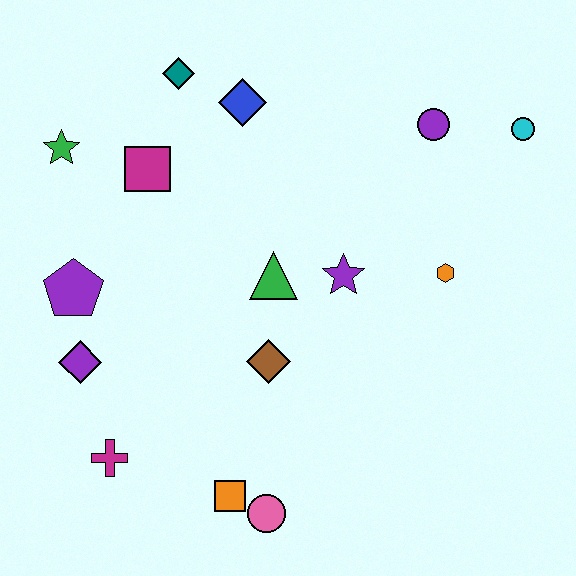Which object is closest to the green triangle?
The purple star is closest to the green triangle.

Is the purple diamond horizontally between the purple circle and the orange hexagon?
No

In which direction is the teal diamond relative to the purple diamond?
The teal diamond is above the purple diamond.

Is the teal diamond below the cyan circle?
No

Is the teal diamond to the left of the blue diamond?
Yes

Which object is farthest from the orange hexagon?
The green star is farthest from the orange hexagon.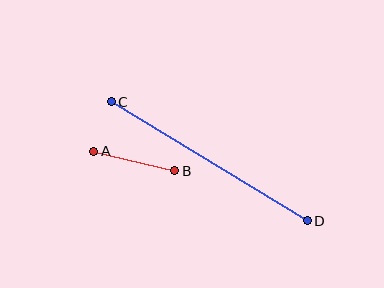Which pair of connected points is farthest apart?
Points C and D are farthest apart.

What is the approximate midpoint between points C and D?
The midpoint is at approximately (209, 161) pixels.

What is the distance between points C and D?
The distance is approximately 230 pixels.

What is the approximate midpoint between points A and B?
The midpoint is at approximately (134, 161) pixels.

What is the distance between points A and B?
The distance is approximately 83 pixels.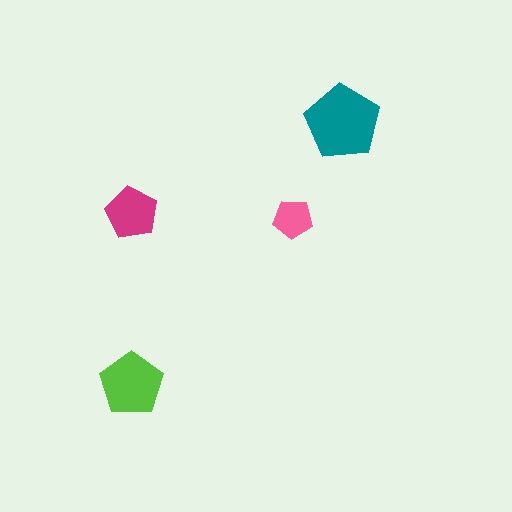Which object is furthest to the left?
The lime pentagon is leftmost.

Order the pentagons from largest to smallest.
the teal one, the lime one, the magenta one, the pink one.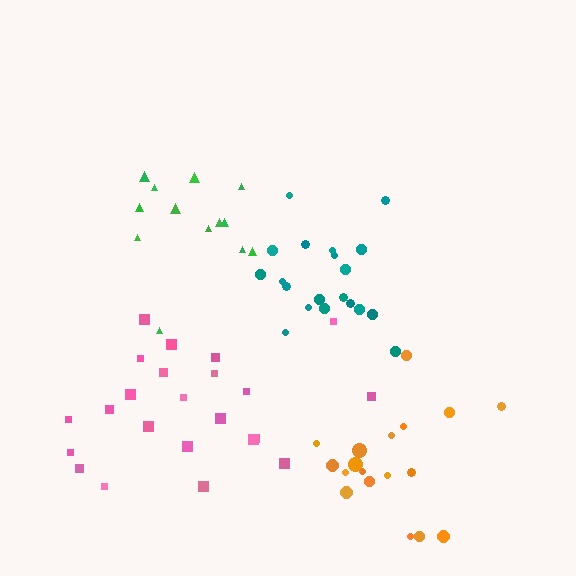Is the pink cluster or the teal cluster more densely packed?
Teal.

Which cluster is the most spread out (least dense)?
Pink.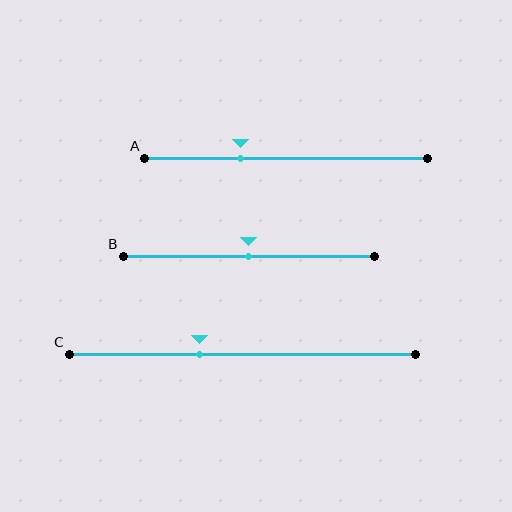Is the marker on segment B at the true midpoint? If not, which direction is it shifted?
Yes, the marker on segment B is at the true midpoint.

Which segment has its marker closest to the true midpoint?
Segment B has its marker closest to the true midpoint.